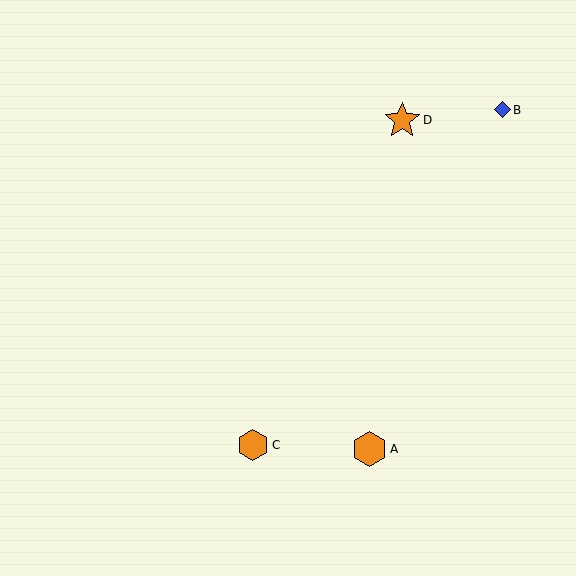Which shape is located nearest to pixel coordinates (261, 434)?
The orange hexagon (labeled C) at (253, 445) is nearest to that location.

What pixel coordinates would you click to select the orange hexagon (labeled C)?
Click at (253, 445) to select the orange hexagon C.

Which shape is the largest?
The orange star (labeled D) is the largest.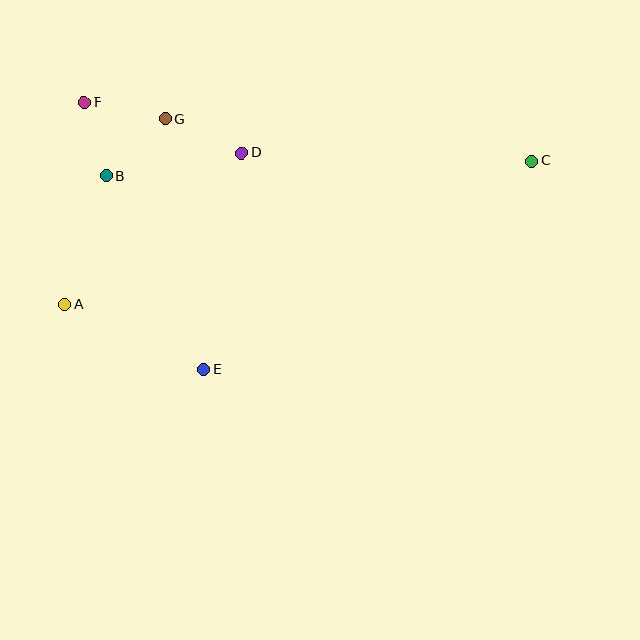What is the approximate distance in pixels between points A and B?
The distance between A and B is approximately 135 pixels.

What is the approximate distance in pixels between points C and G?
The distance between C and G is approximately 369 pixels.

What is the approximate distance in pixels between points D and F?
The distance between D and F is approximately 165 pixels.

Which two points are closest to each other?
Points B and F are closest to each other.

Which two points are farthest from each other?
Points A and C are farthest from each other.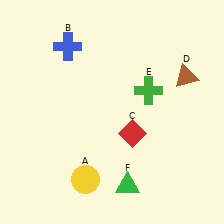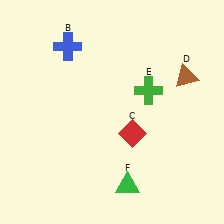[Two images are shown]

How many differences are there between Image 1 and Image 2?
There is 1 difference between the two images.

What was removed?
The yellow circle (A) was removed in Image 2.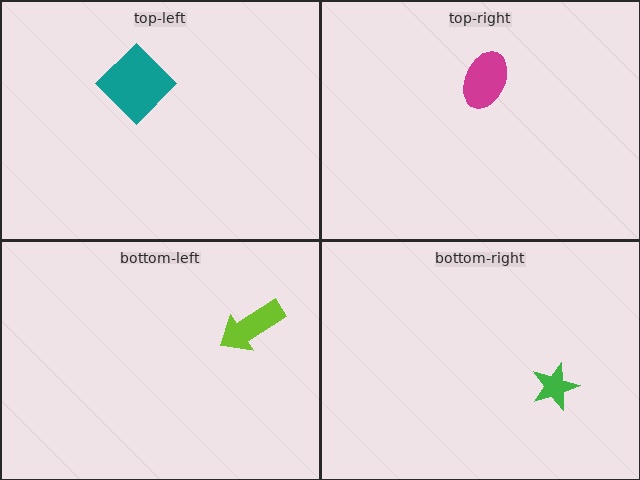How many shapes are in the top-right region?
1.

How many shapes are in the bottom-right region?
1.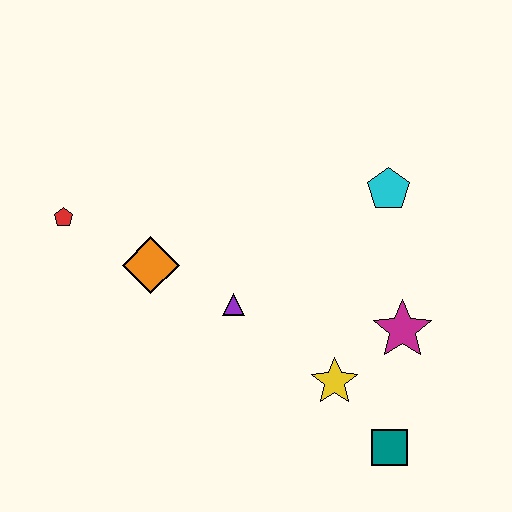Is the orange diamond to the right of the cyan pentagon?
No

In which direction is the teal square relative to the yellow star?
The teal square is below the yellow star.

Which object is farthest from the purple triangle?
The teal square is farthest from the purple triangle.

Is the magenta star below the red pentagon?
Yes